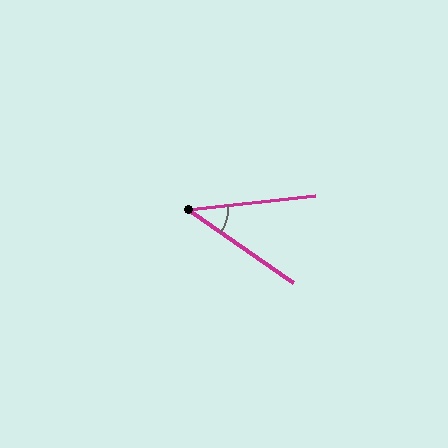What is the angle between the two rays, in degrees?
Approximately 41 degrees.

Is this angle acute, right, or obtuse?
It is acute.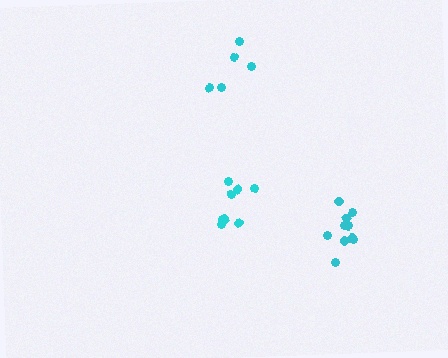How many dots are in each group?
Group 1: 8 dots, Group 2: 10 dots, Group 3: 5 dots (23 total).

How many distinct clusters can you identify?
There are 3 distinct clusters.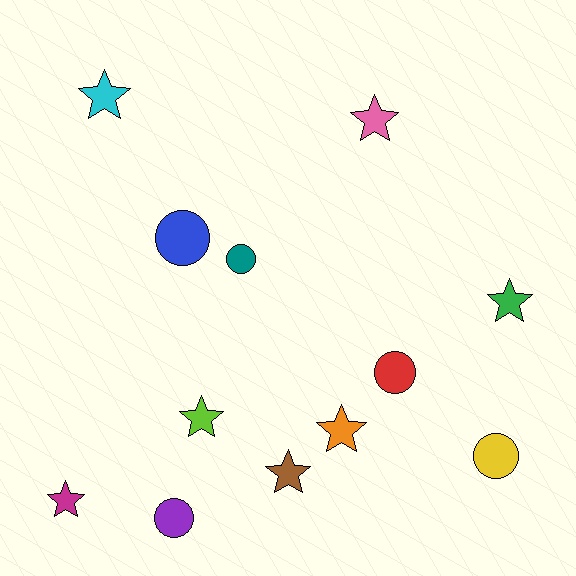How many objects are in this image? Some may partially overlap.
There are 12 objects.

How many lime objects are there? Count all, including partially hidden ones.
There is 1 lime object.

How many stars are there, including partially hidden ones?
There are 7 stars.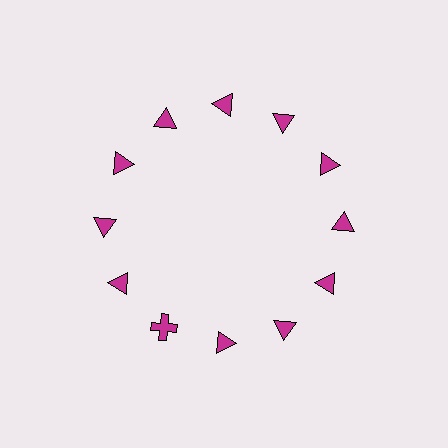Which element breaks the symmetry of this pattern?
The magenta cross at roughly the 7 o'clock position breaks the symmetry. All other shapes are magenta triangles.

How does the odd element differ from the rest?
It has a different shape: cross instead of triangle.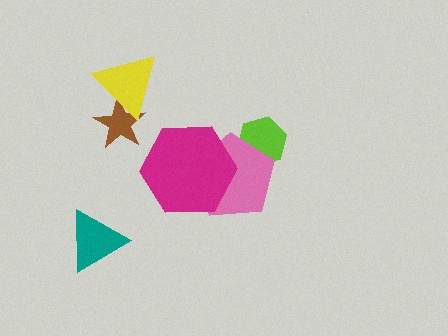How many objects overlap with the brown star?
1 object overlaps with the brown star.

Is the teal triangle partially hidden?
No, no other shape covers it.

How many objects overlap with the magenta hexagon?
1 object overlaps with the magenta hexagon.